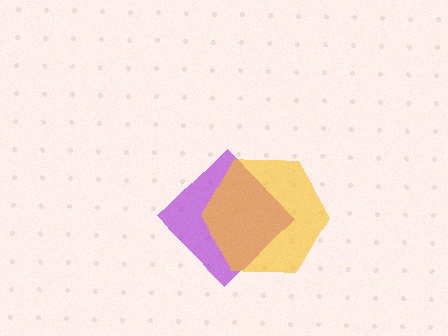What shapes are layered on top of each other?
The layered shapes are: a purple diamond, a yellow hexagon.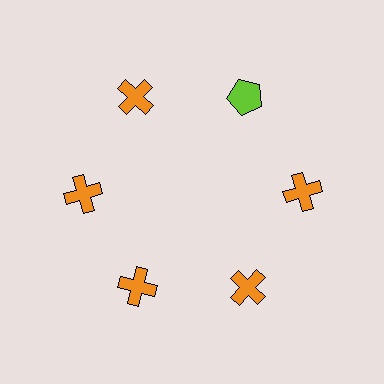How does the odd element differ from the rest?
It differs in both color (lime instead of orange) and shape (pentagon instead of cross).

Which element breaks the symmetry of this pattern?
The lime pentagon at roughly the 1 o'clock position breaks the symmetry. All other shapes are orange crosses.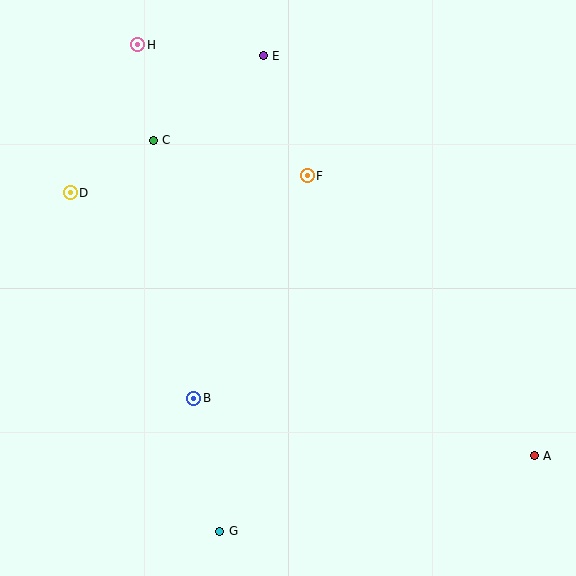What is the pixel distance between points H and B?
The distance between H and B is 358 pixels.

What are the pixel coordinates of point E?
Point E is at (263, 56).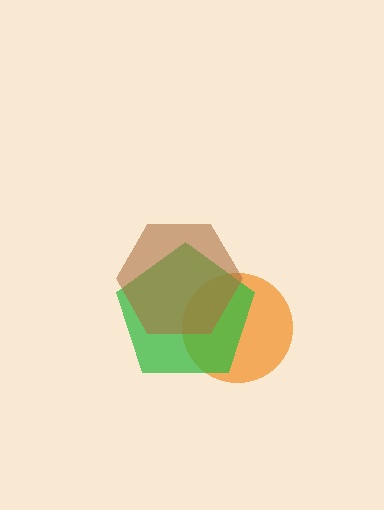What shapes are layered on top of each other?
The layered shapes are: an orange circle, a green pentagon, a brown hexagon.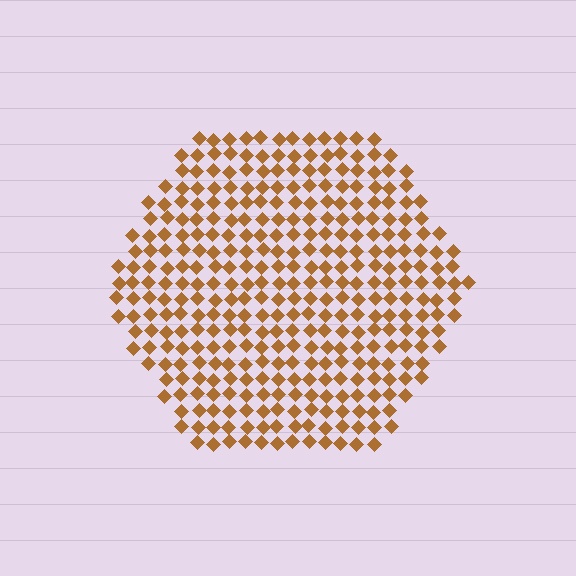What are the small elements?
The small elements are diamonds.